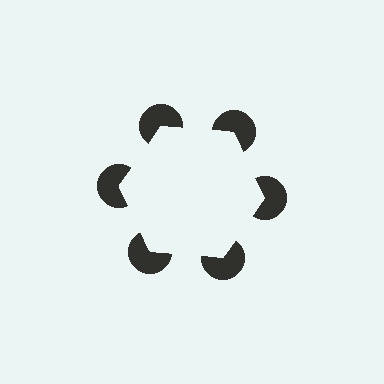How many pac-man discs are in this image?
There are 6 — one at each vertex of the illusory hexagon.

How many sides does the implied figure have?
6 sides.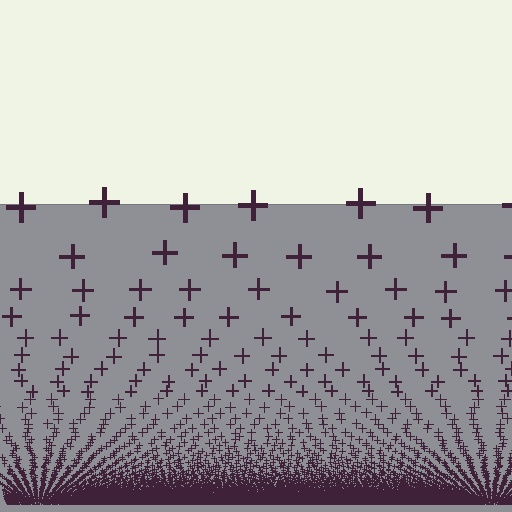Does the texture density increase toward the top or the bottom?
Density increases toward the bottom.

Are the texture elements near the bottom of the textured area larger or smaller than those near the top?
Smaller. The gradient is inverted — elements near the bottom are smaller and denser.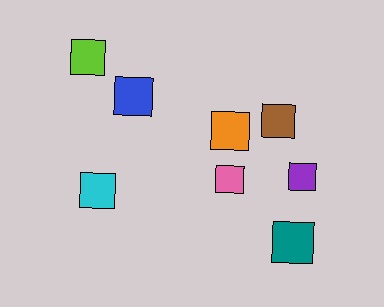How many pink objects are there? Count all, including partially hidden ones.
There is 1 pink object.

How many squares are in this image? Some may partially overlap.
There are 8 squares.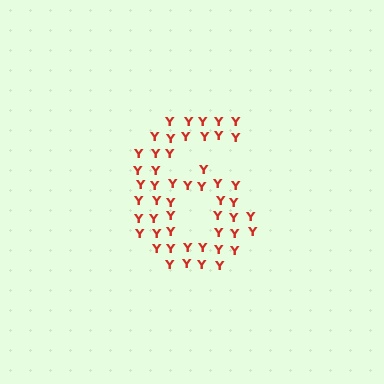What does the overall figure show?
The overall figure shows the digit 6.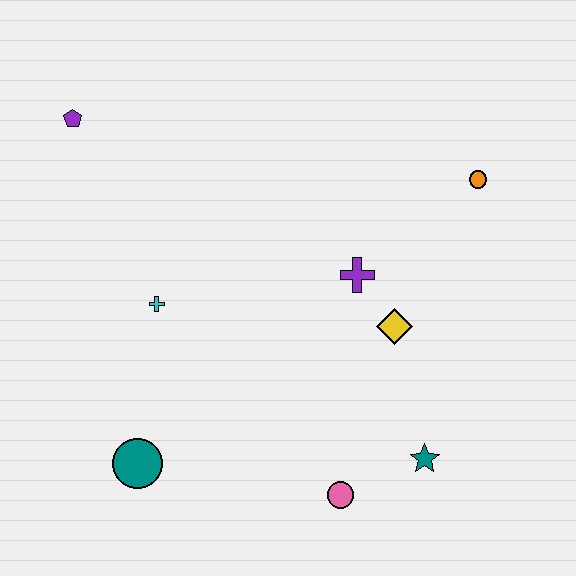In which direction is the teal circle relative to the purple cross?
The teal circle is to the left of the purple cross.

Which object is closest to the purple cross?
The yellow diamond is closest to the purple cross.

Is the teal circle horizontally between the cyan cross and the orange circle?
No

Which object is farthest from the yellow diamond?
The purple pentagon is farthest from the yellow diamond.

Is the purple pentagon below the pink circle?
No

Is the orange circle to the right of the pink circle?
Yes